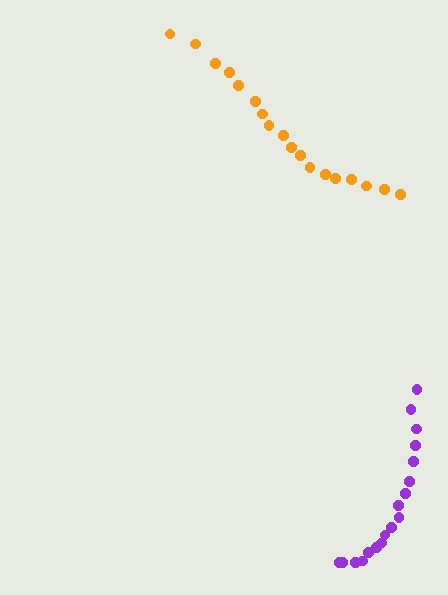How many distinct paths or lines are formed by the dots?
There are 2 distinct paths.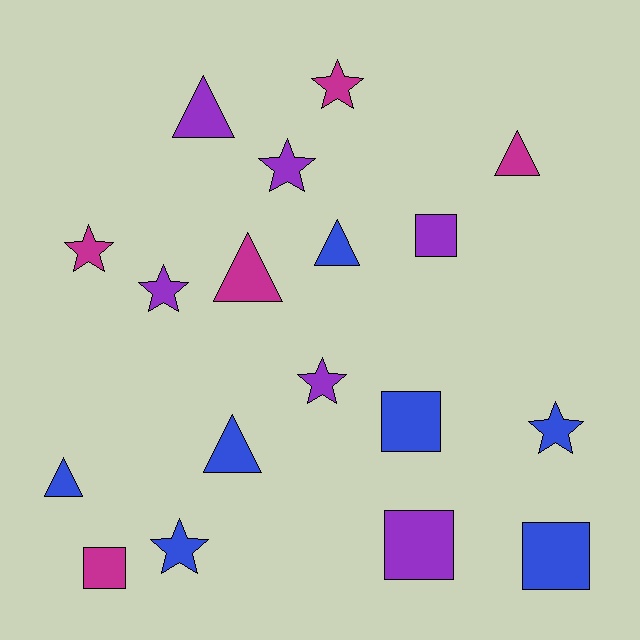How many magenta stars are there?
There are 2 magenta stars.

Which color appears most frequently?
Blue, with 7 objects.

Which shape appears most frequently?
Star, with 7 objects.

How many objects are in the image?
There are 18 objects.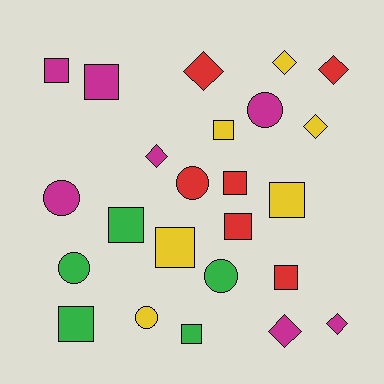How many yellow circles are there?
There is 1 yellow circle.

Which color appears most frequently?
Magenta, with 7 objects.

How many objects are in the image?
There are 24 objects.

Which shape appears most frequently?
Square, with 11 objects.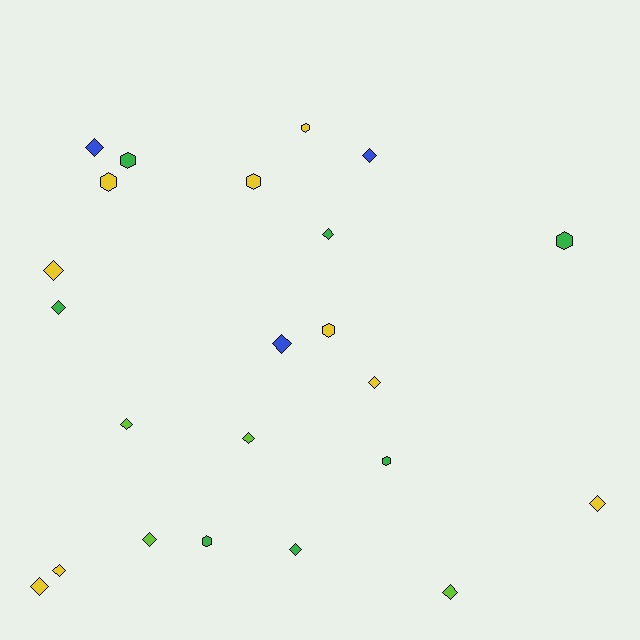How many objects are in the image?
There are 23 objects.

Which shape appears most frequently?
Diamond, with 15 objects.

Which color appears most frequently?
Yellow, with 9 objects.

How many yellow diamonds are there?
There are 5 yellow diamonds.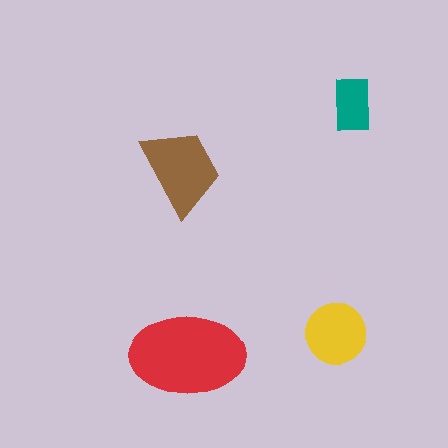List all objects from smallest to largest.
The teal rectangle, the yellow circle, the brown trapezoid, the red ellipse.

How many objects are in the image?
There are 4 objects in the image.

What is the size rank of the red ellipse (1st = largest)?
1st.